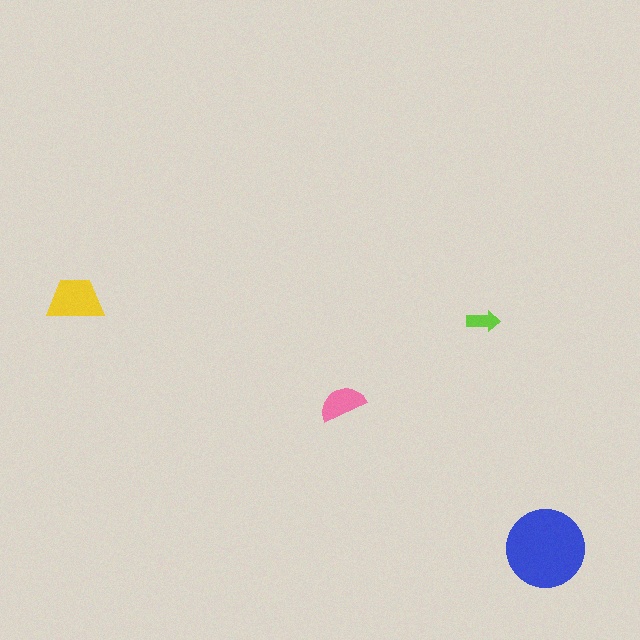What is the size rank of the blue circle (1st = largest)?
1st.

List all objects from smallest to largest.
The lime arrow, the pink semicircle, the yellow trapezoid, the blue circle.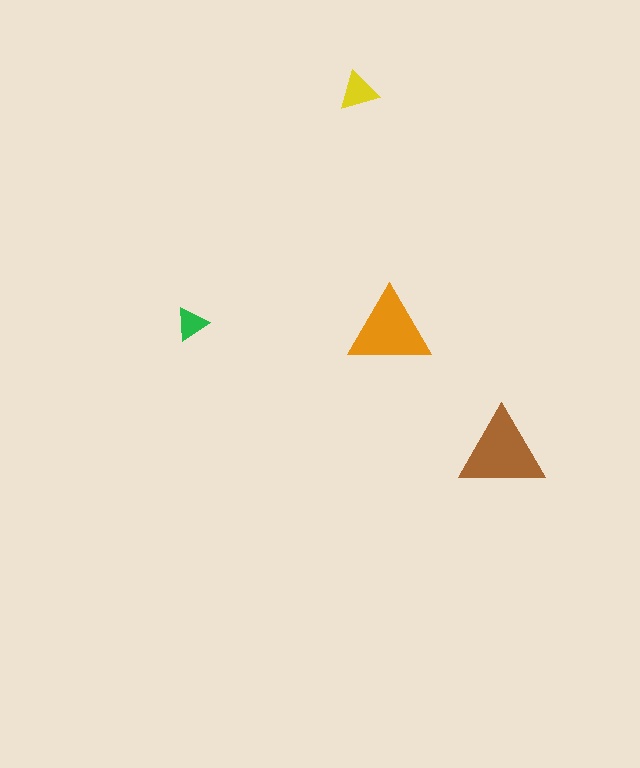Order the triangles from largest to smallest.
the brown one, the orange one, the yellow one, the green one.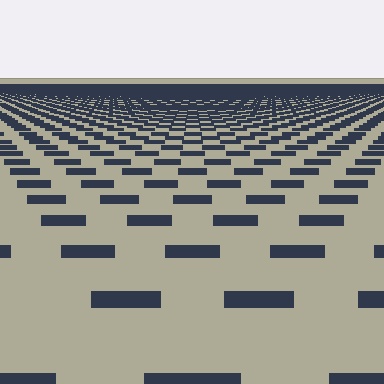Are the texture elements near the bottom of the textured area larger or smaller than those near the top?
Larger. Near the bottom, elements are closer to the viewer and appear at a bigger on-screen size.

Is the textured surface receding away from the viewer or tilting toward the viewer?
The surface is receding away from the viewer. Texture elements get smaller and denser toward the top.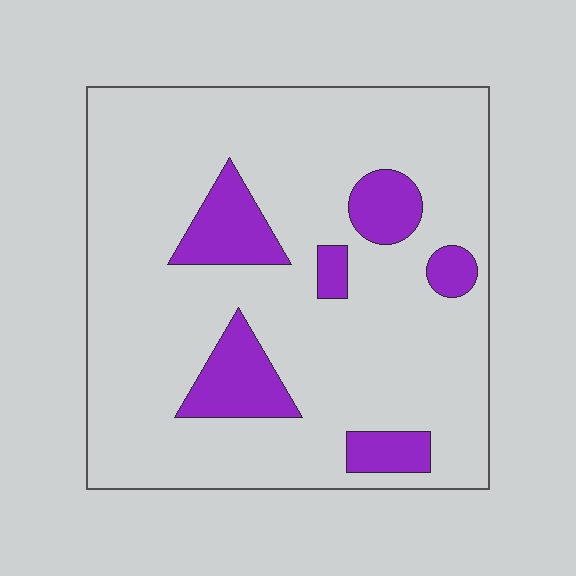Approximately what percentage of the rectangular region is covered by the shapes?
Approximately 15%.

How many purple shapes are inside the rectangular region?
6.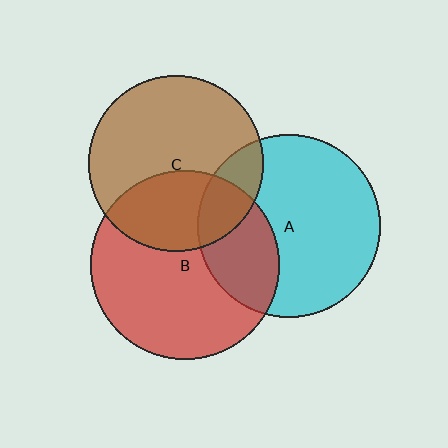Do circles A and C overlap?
Yes.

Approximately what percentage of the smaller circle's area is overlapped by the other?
Approximately 20%.